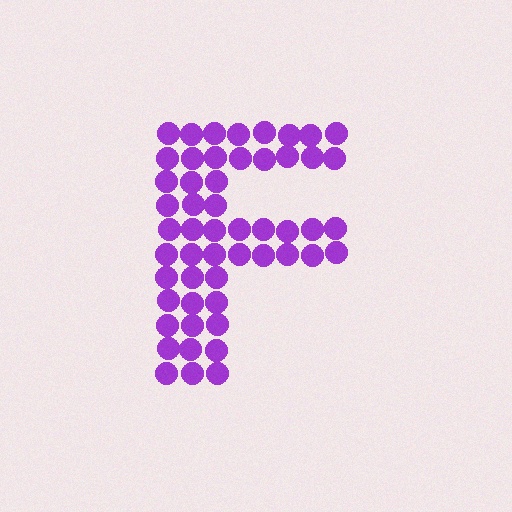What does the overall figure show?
The overall figure shows the letter F.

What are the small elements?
The small elements are circles.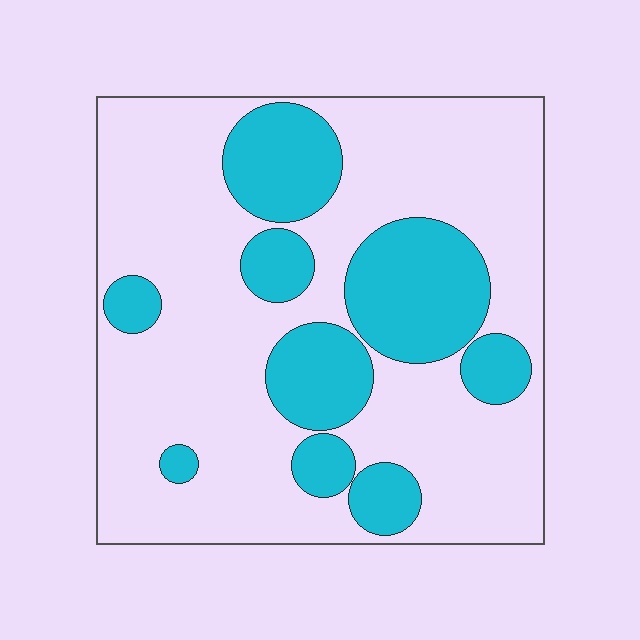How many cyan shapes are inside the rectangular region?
9.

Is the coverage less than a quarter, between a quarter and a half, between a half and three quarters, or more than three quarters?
Between a quarter and a half.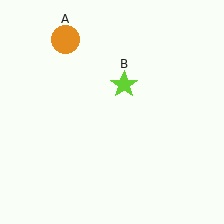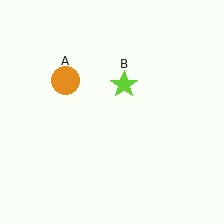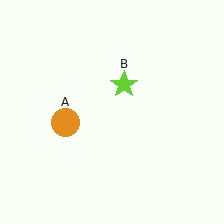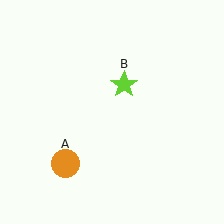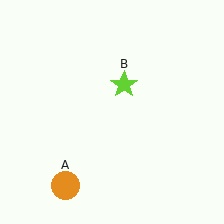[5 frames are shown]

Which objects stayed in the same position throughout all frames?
Lime star (object B) remained stationary.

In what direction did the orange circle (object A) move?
The orange circle (object A) moved down.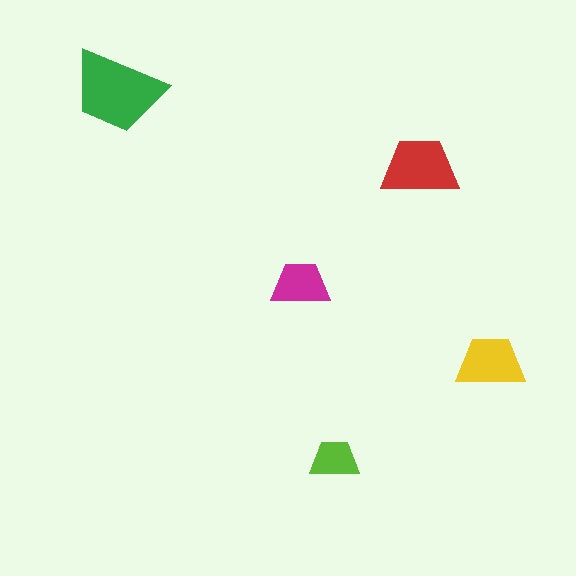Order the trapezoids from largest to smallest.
the green one, the red one, the yellow one, the magenta one, the lime one.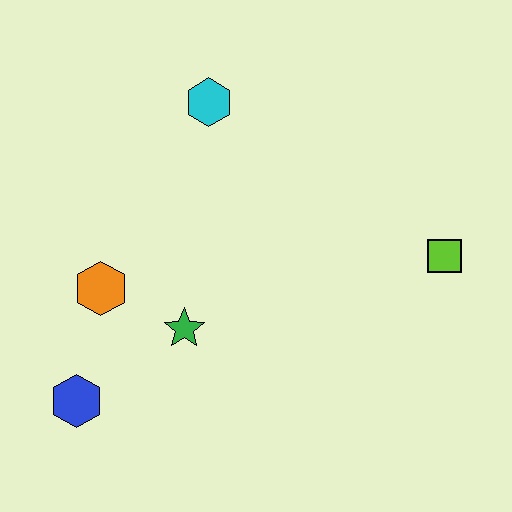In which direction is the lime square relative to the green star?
The lime square is to the right of the green star.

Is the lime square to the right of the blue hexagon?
Yes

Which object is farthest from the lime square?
The blue hexagon is farthest from the lime square.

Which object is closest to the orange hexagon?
The green star is closest to the orange hexagon.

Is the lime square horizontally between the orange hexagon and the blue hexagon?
No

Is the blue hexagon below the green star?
Yes